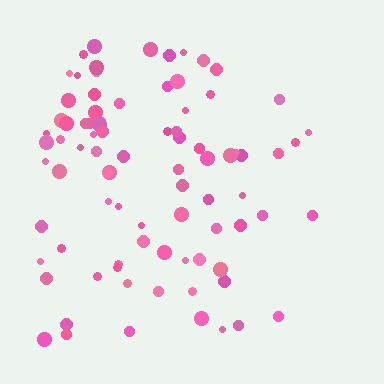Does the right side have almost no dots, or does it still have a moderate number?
Still a moderate number, just noticeably fewer than the left.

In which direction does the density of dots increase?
From right to left, with the left side densest.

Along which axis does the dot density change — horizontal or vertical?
Horizontal.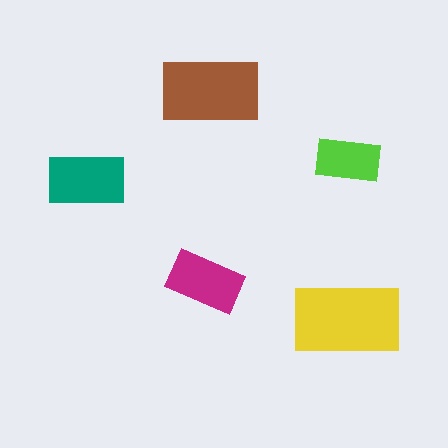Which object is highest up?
The brown rectangle is topmost.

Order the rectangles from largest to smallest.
the yellow one, the brown one, the teal one, the magenta one, the lime one.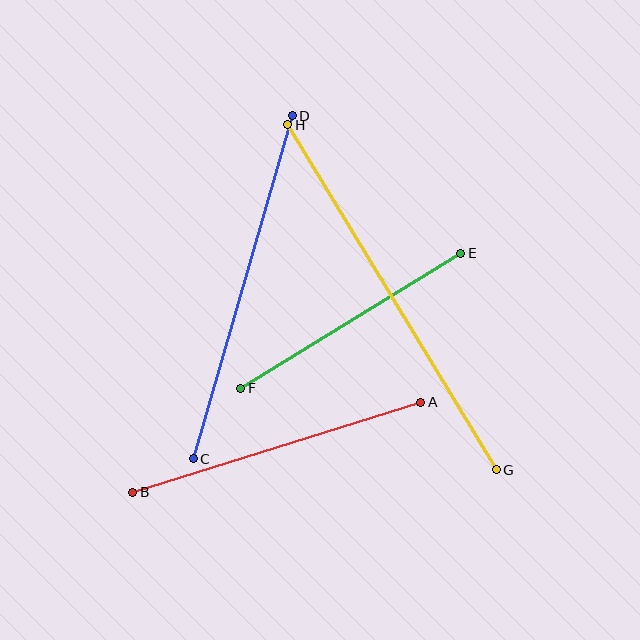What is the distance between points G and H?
The distance is approximately 403 pixels.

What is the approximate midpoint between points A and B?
The midpoint is at approximately (277, 447) pixels.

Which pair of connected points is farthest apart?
Points G and H are farthest apart.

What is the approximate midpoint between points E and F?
The midpoint is at approximately (351, 321) pixels.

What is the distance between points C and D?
The distance is approximately 357 pixels.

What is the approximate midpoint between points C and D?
The midpoint is at approximately (243, 287) pixels.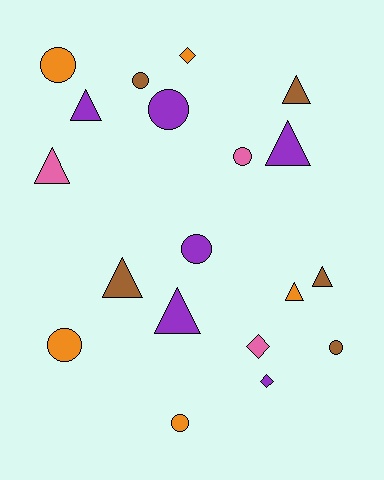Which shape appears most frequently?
Circle, with 8 objects.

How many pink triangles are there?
There is 1 pink triangle.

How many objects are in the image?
There are 19 objects.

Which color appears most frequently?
Purple, with 6 objects.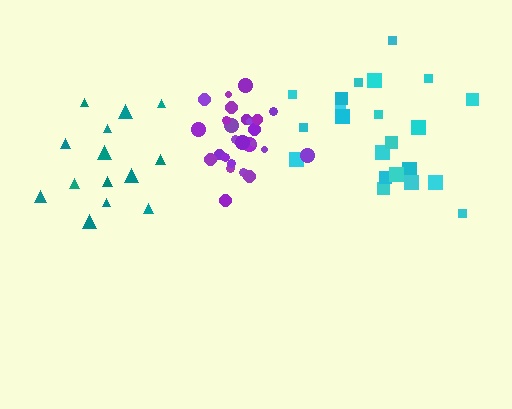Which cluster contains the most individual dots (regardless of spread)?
Purple (26).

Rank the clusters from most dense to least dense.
purple, cyan, teal.